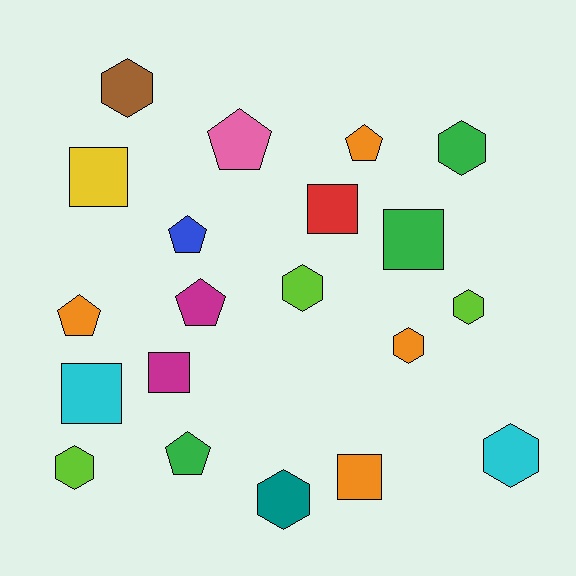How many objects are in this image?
There are 20 objects.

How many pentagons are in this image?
There are 6 pentagons.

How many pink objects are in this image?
There is 1 pink object.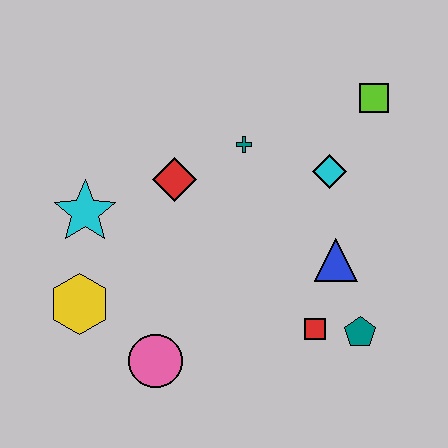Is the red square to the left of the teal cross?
No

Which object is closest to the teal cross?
The red diamond is closest to the teal cross.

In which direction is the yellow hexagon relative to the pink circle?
The yellow hexagon is to the left of the pink circle.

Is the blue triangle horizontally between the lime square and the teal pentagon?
No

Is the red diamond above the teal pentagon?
Yes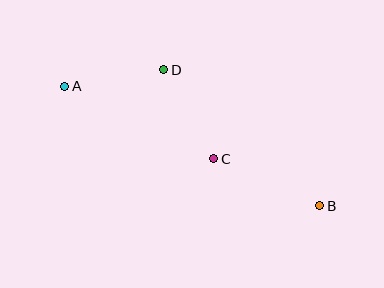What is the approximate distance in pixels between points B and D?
The distance between B and D is approximately 207 pixels.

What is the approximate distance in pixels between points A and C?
The distance between A and C is approximately 166 pixels.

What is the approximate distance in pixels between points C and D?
The distance between C and D is approximately 102 pixels.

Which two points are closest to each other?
Points A and D are closest to each other.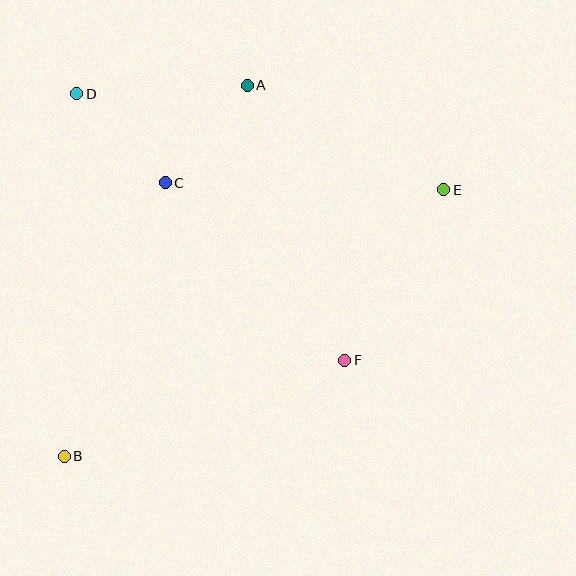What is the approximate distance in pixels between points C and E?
The distance between C and E is approximately 278 pixels.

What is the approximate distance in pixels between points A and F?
The distance between A and F is approximately 292 pixels.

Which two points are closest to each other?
Points C and D are closest to each other.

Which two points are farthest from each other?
Points B and E are farthest from each other.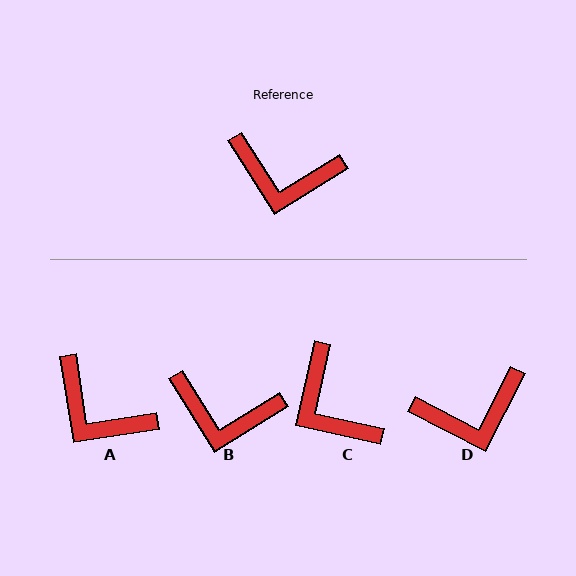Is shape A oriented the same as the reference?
No, it is off by about 23 degrees.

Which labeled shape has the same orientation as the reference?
B.